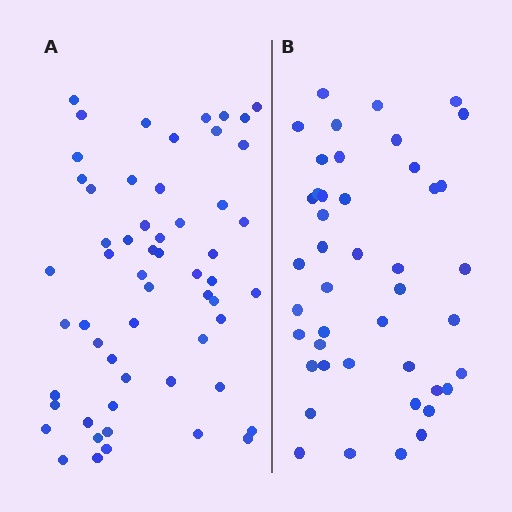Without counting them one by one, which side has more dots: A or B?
Region A (the left region) has more dots.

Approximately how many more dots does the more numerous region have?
Region A has approximately 15 more dots than region B.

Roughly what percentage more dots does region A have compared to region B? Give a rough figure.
About 30% more.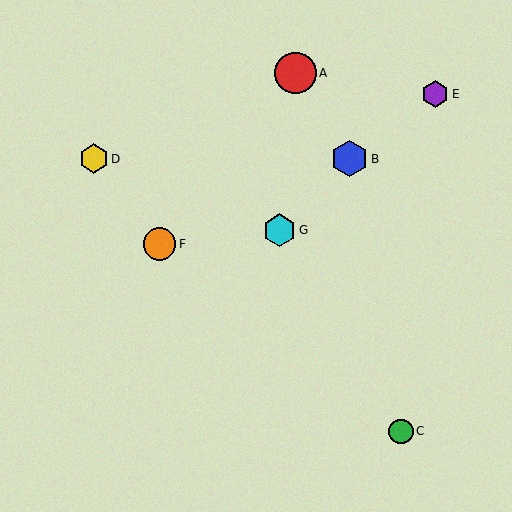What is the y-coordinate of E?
Object E is at y≈94.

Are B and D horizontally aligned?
Yes, both are at y≈159.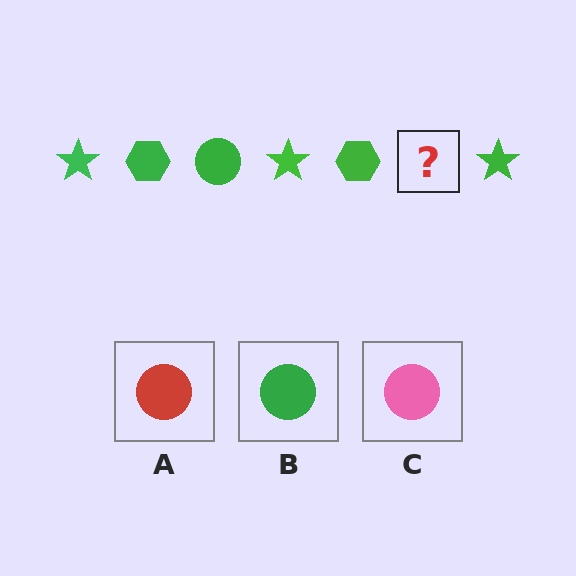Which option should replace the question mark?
Option B.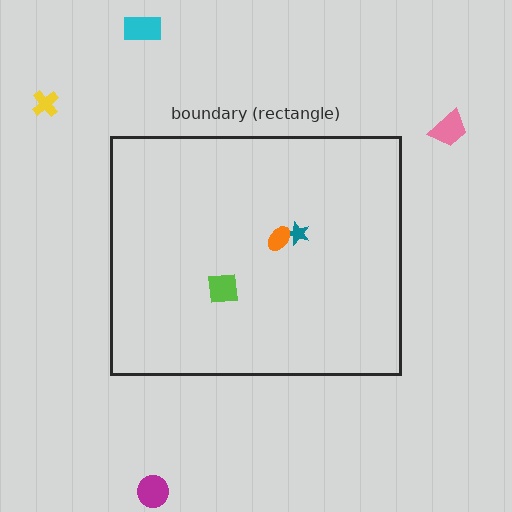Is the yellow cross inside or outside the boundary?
Outside.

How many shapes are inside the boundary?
3 inside, 4 outside.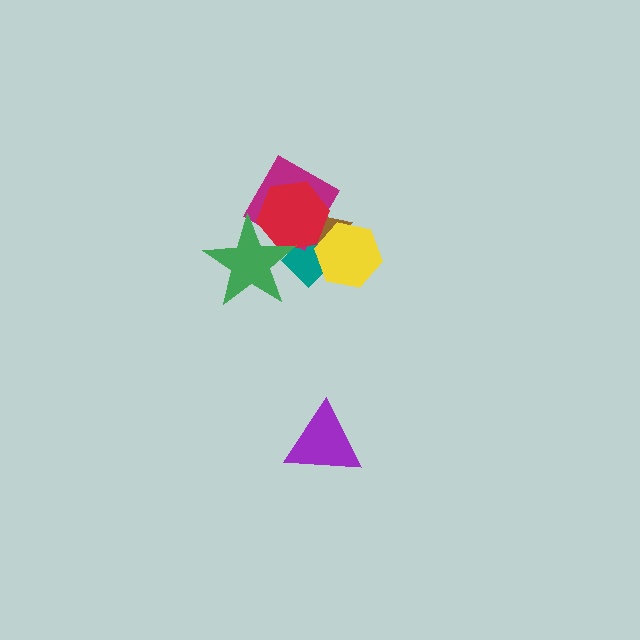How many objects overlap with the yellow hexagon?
2 objects overlap with the yellow hexagon.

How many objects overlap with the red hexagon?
4 objects overlap with the red hexagon.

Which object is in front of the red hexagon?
The green star is in front of the red hexagon.